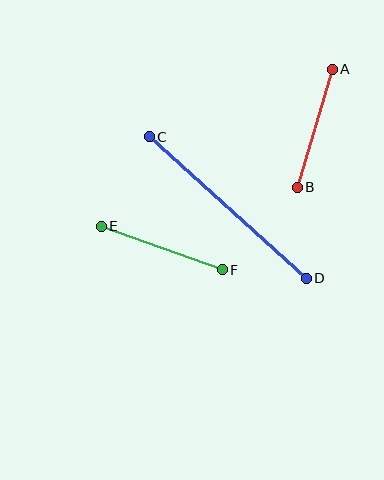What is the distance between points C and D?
The distance is approximately 211 pixels.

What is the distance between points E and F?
The distance is approximately 129 pixels.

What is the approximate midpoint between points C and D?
The midpoint is at approximately (228, 208) pixels.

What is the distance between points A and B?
The distance is approximately 123 pixels.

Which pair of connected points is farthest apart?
Points C and D are farthest apart.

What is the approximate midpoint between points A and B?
The midpoint is at approximately (315, 128) pixels.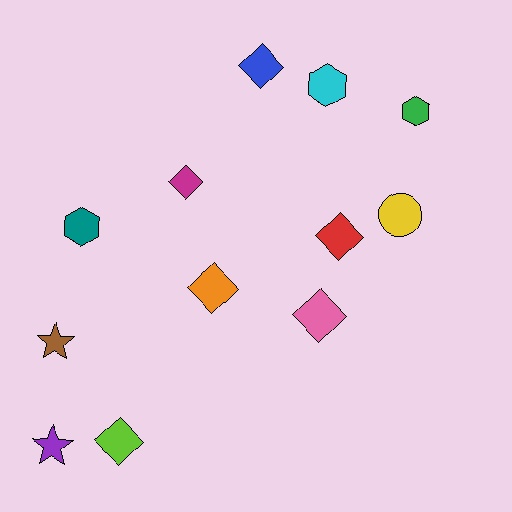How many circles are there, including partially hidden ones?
There is 1 circle.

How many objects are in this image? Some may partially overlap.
There are 12 objects.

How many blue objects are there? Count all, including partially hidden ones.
There is 1 blue object.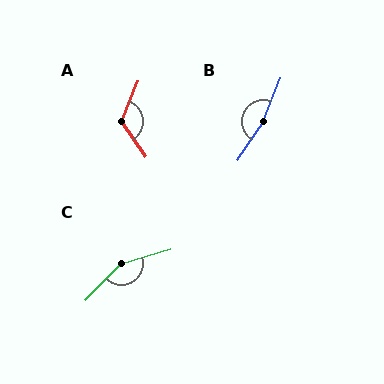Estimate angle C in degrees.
Approximately 151 degrees.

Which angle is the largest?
B, at approximately 167 degrees.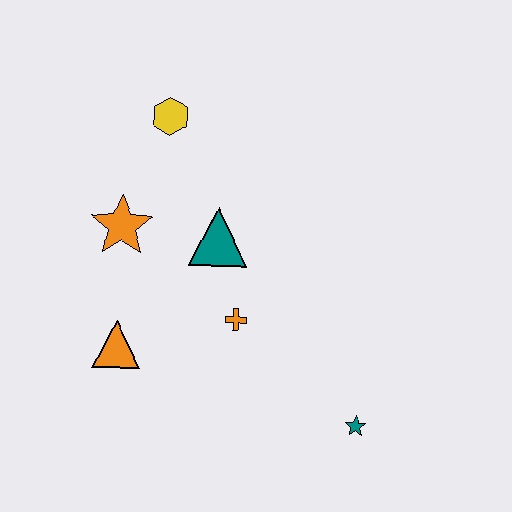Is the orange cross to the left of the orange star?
No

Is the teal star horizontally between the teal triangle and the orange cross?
No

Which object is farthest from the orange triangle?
The teal star is farthest from the orange triangle.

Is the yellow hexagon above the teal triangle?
Yes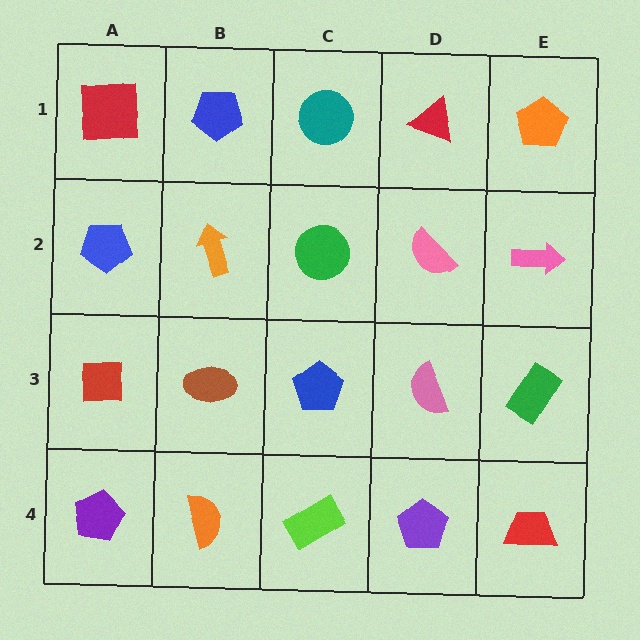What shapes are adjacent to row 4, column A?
A red square (row 3, column A), an orange semicircle (row 4, column B).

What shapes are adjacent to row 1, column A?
A blue pentagon (row 2, column A), a blue pentagon (row 1, column B).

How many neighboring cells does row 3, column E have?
3.